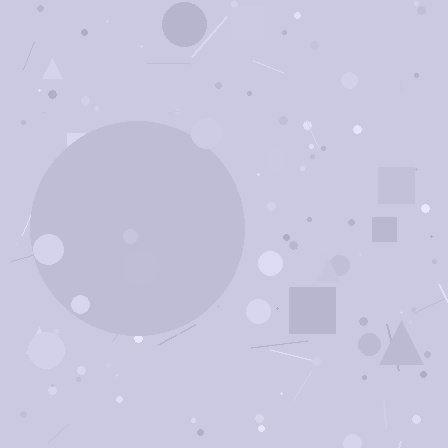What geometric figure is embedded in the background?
A circle is embedded in the background.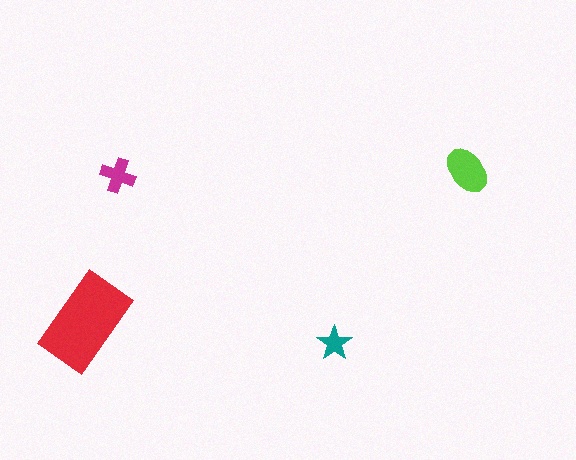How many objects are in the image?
There are 4 objects in the image.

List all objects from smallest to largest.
The teal star, the magenta cross, the lime ellipse, the red rectangle.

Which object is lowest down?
The teal star is bottommost.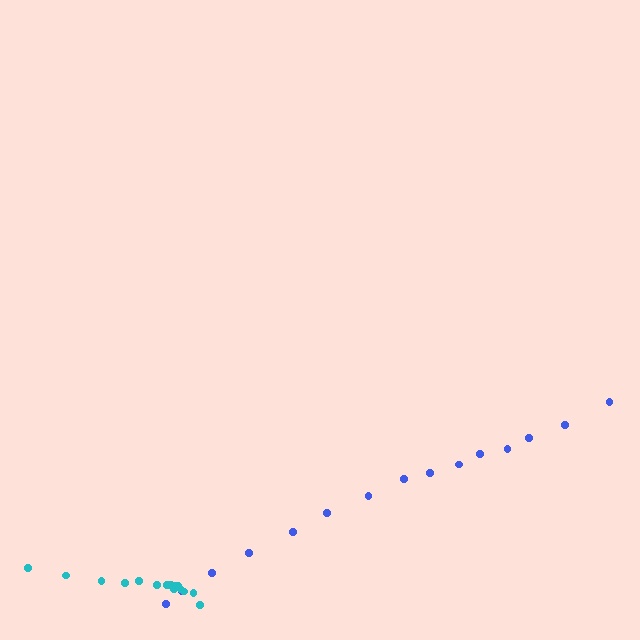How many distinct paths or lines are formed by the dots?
There are 2 distinct paths.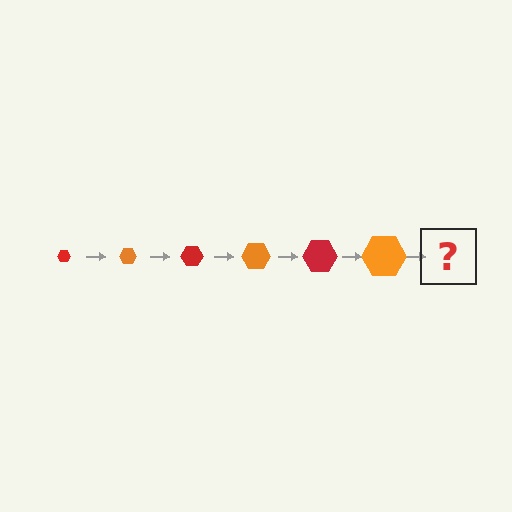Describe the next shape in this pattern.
It should be a red hexagon, larger than the previous one.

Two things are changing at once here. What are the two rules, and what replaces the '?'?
The two rules are that the hexagon grows larger each step and the color cycles through red and orange. The '?' should be a red hexagon, larger than the previous one.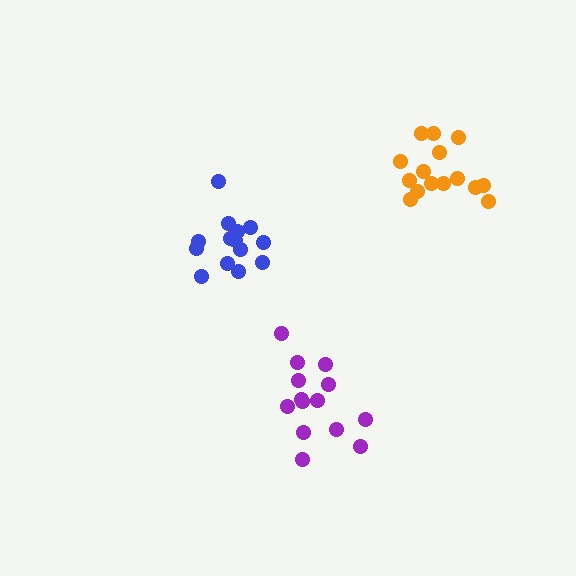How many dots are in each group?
Group 1: 14 dots, Group 2: 15 dots, Group 3: 14 dots (43 total).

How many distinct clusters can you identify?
There are 3 distinct clusters.